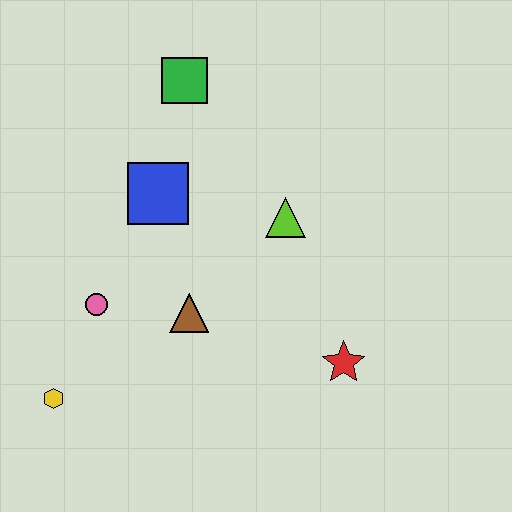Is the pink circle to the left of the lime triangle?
Yes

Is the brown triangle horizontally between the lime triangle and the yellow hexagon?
Yes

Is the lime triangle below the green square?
Yes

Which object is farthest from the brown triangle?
The green square is farthest from the brown triangle.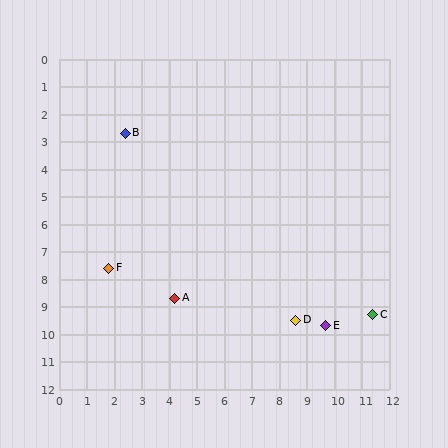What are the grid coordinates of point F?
Point F is at approximately (1.8, 7.6).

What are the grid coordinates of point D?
Point D is at approximately (8.6, 9.5).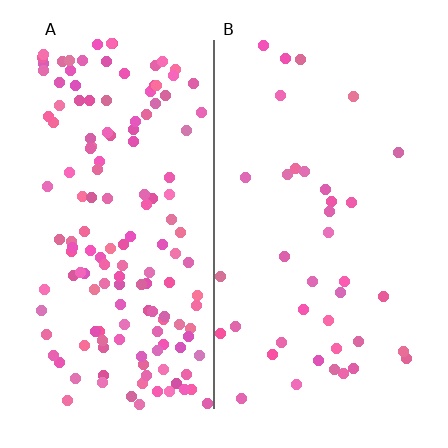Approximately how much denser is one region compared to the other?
Approximately 3.9× — region A over region B.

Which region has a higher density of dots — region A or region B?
A (the left).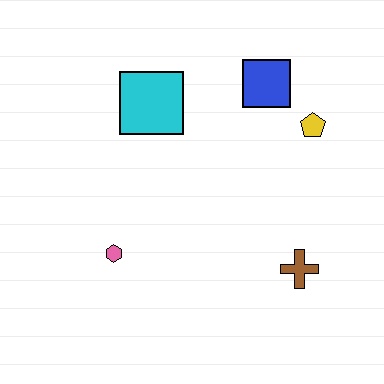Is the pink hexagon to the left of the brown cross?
Yes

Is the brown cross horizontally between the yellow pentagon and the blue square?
Yes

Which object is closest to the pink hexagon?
The cyan square is closest to the pink hexagon.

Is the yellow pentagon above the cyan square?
No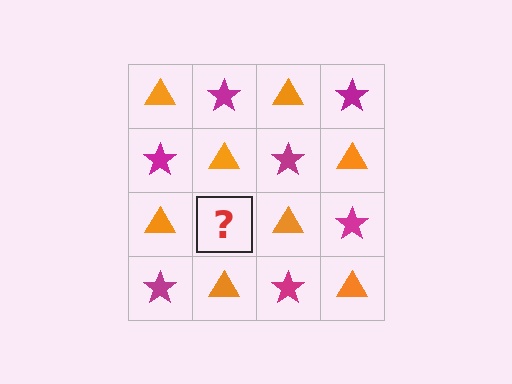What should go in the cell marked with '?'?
The missing cell should contain a magenta star.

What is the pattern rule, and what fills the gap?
The rule is that it alternates orange triangle and magenta star in a checkerboard pattern. The gap should be filled with a magenta star.